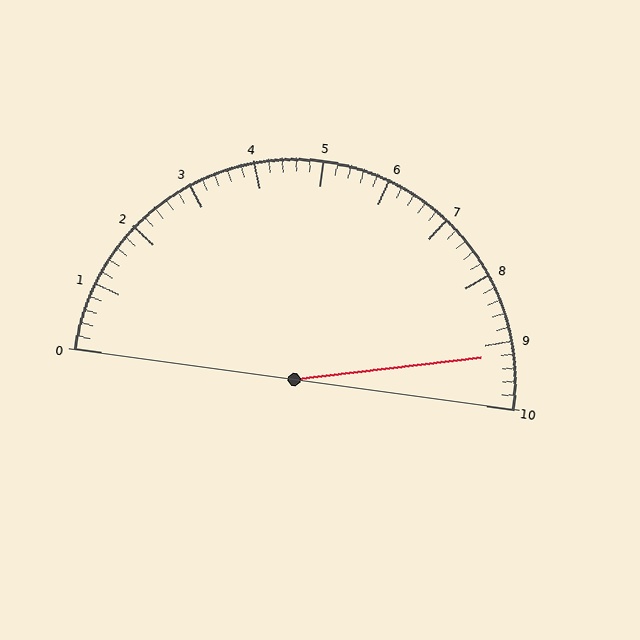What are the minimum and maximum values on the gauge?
The gauge ranges from 0 to 10.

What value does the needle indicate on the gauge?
The needle indicates approximately 9.2.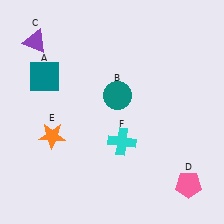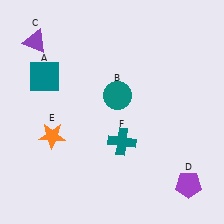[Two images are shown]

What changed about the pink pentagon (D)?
In Image 1, D is pink. In Image 2, it changed to purple.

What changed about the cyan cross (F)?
In Image 1, F is cyan. In Image 2, it changed to teal.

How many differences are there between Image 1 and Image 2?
There are 2 differences between the two images.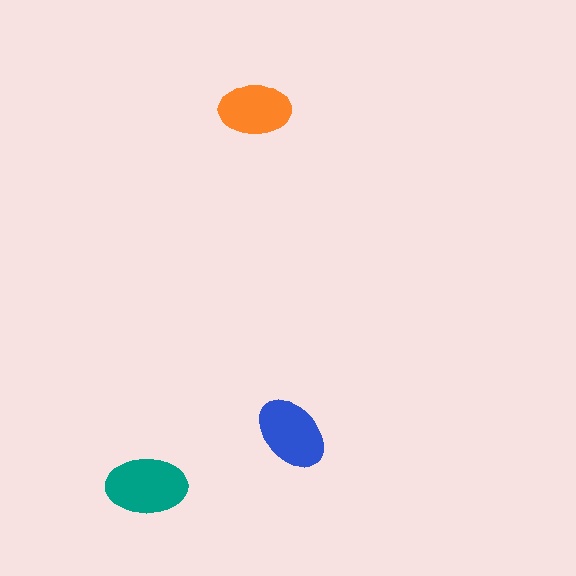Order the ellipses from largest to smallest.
the teal one, the blue one, the orange one.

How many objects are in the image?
There are 3 objects in the image.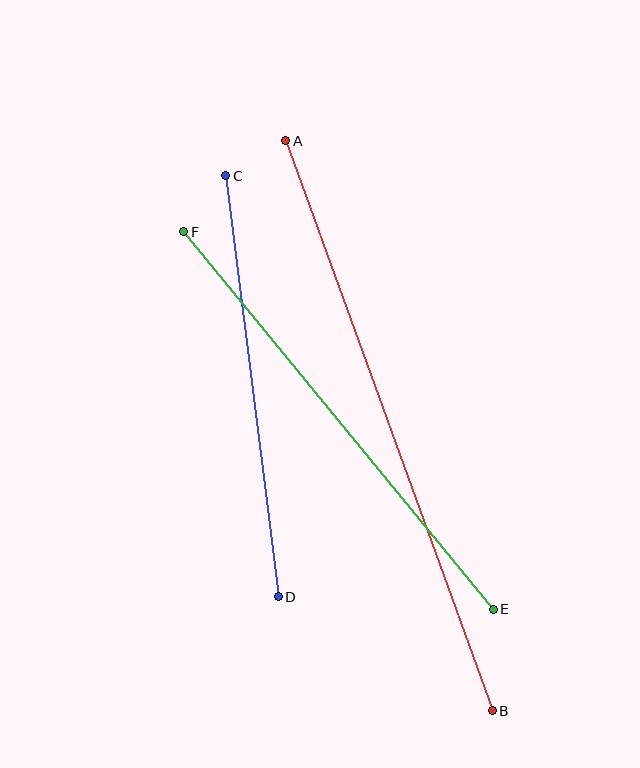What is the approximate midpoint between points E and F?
The midpoint is at approximately (338, 420) pixels.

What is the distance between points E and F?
The distance is approximately 489 pixels.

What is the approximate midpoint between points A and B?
The midpoint is at approximately (389, 426) pixels.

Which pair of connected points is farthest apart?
Points A and B are farthest apart.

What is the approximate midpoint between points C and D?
The midpoint is at approximately (252, 386) pixels.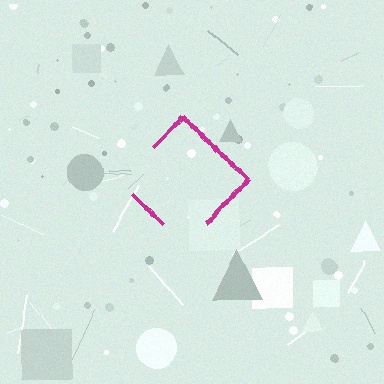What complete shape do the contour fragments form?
The contour fragments form a diamond.